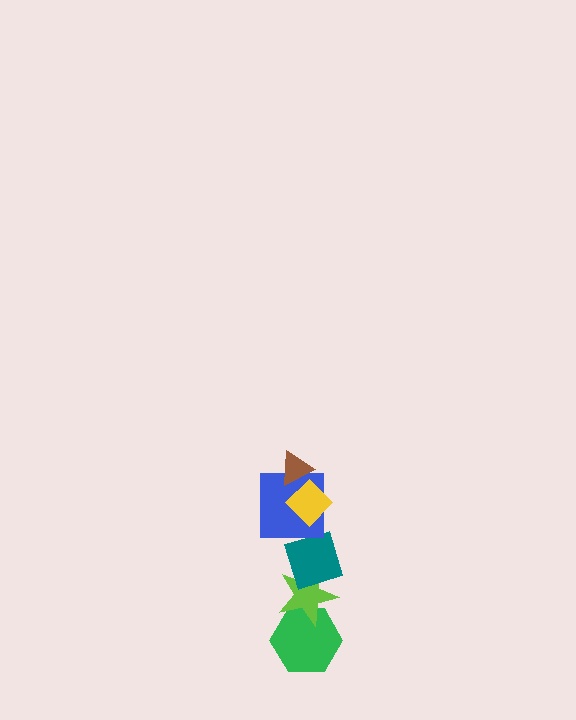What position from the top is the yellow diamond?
The yellow diamond is 2nd from the top.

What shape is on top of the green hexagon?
The lime star is on top of the green hexagon.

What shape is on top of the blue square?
The yellow diamond is on top of the blue square.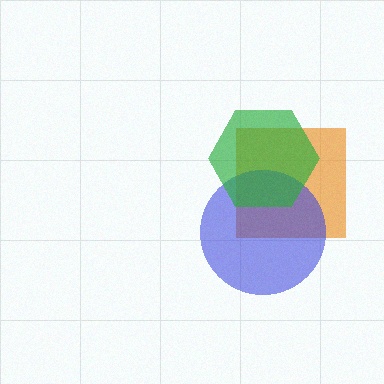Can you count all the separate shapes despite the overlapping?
Yes, there are 3 separate shapes.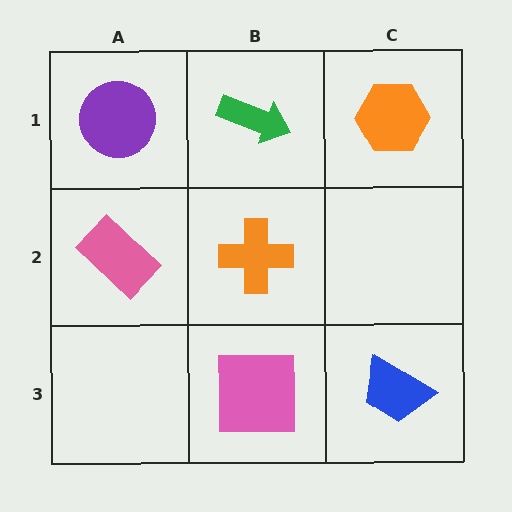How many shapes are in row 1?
3 shapes.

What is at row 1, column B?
A green arrow.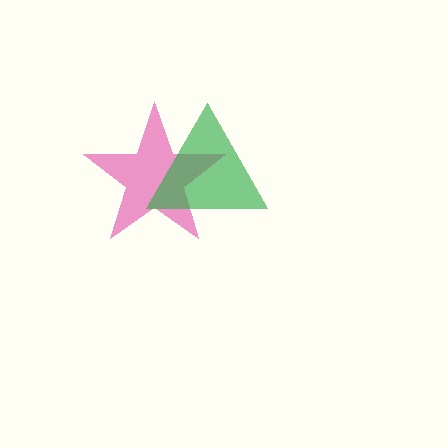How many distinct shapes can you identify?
There are 2 distinct shapes: a pink star, a green triangle.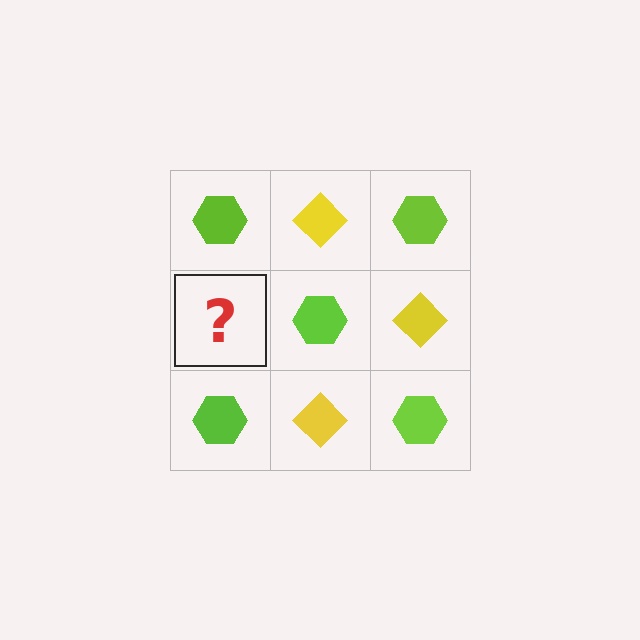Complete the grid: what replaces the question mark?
The question mark should be replaced with a yellow diamond.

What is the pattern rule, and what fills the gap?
The rule is that it alternates lime hexagon and yellow diamond in a checkerboard pattern. The gap should be filled with a yellow diamond.